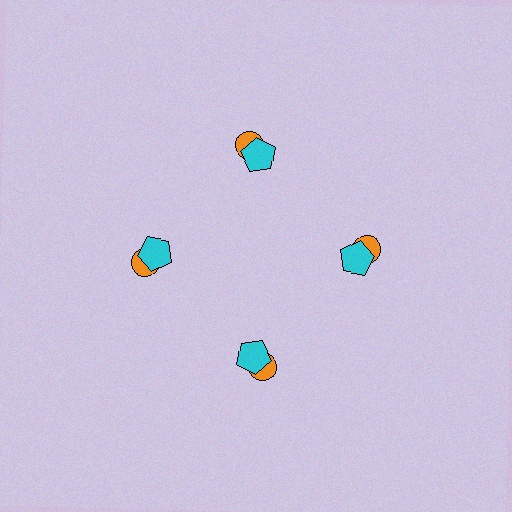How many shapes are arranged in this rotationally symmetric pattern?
There are 8 shapes, arranged in 4 groups of 2.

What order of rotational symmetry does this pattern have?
This pattern has 4-fold rotational symmetry.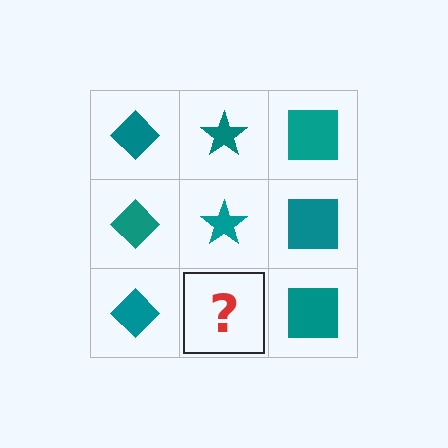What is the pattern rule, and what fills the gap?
The rule is that each column has a consistent shape. The gap should be filled with a teal star.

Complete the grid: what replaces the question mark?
The question mark should be replaced with a teal star.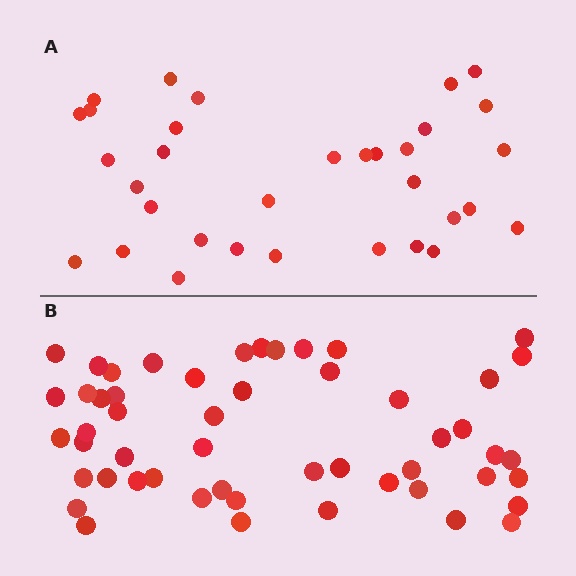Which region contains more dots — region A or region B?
Region B (the bottom region) has more dots.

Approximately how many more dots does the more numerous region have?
Region B has approximately 20 more dots than region A.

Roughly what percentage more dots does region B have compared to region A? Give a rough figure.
About 60% more.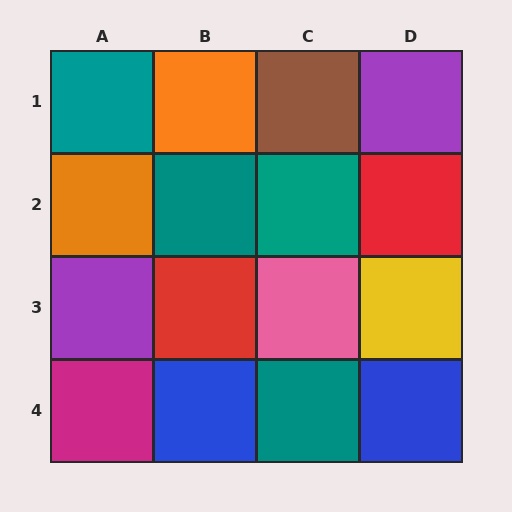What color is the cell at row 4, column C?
Teal.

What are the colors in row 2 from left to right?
Orange, teal, teal, red.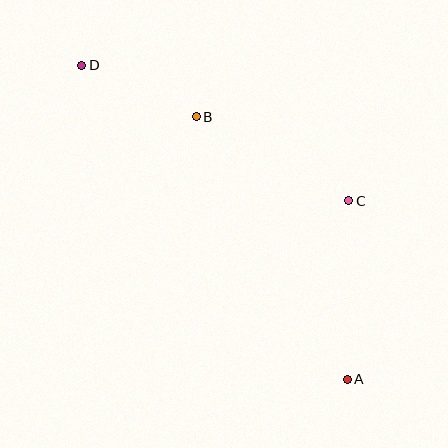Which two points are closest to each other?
Points B and D are closest to each other.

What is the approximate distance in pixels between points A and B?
The distance between A and B is approximately 303 pixels.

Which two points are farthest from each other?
Points A and D are farthest from each other.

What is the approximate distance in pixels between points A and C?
The distance between A and C is approximately 178 pixels.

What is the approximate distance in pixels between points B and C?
The distance between B and C is approximately 174 pixels.